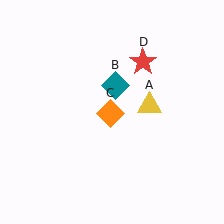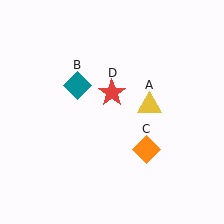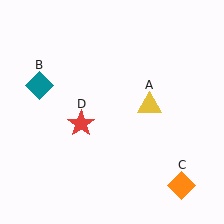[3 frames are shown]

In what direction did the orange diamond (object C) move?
The orange diamond (object C) moved down and to the right.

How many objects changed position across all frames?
3 objects changed position: teal diamond (object B), orange diamond (object C), red star (object D).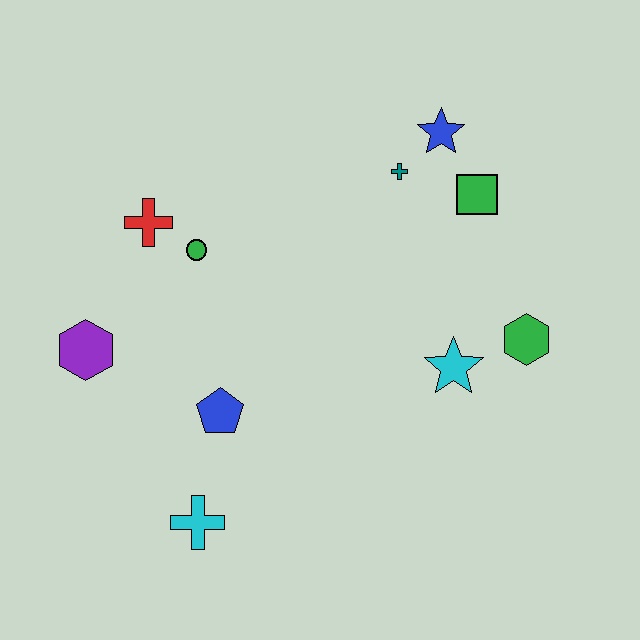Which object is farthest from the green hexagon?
The purple hexagon is farthest from the green hexagon.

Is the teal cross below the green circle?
No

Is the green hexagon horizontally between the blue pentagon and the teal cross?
No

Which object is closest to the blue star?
The teal cross is closest to the blue star.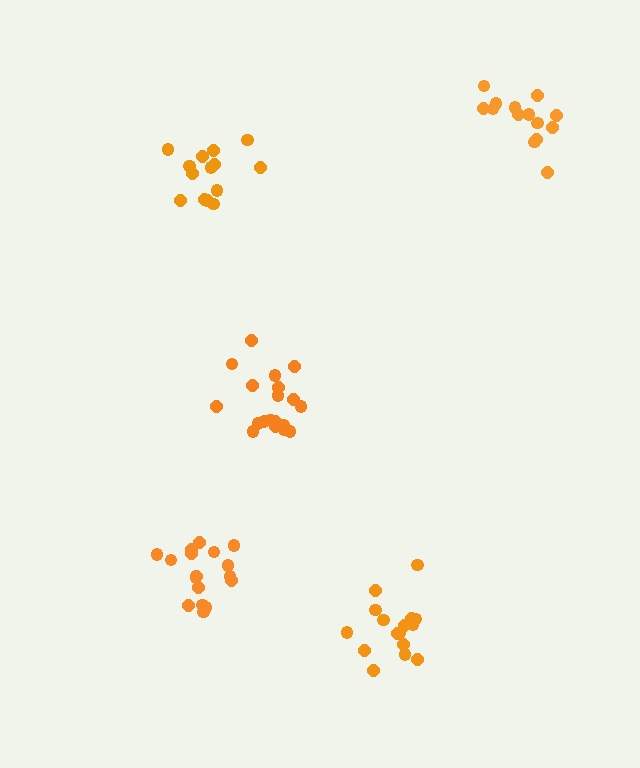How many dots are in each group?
Group 1: 18 dots, Group 2: 19 dots, Group 3: 16 dots, Group 4: 14 dots, Group 5: 14 dots (81 total).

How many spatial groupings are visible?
There are 5 spatial groupings.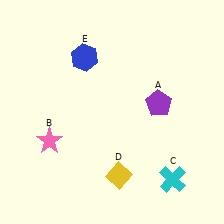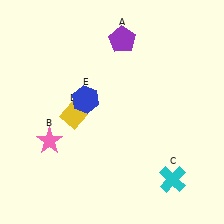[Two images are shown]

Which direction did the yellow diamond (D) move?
The yellow diamond (D) moved up.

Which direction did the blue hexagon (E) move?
The blue hexagon (E) moved down.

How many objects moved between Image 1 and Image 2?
3 objects moved between the two images.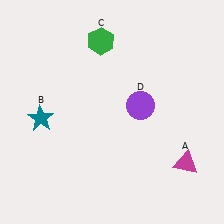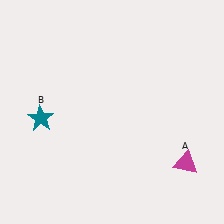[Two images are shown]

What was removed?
The purple circle (D), the green hexagon (C) were removed in Image 2.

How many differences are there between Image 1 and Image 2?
There are 2 differences between the two images.